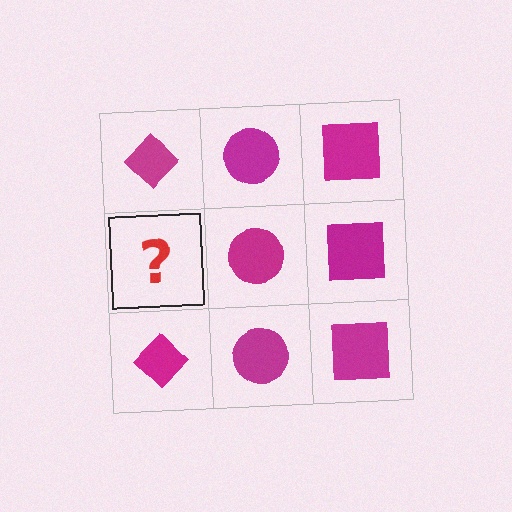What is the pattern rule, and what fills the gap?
The rule is that each column has a consistent shape. The gap should be filled with a magenta diamond.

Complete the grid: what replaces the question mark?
The question mark should be replaced with a magenta diamond.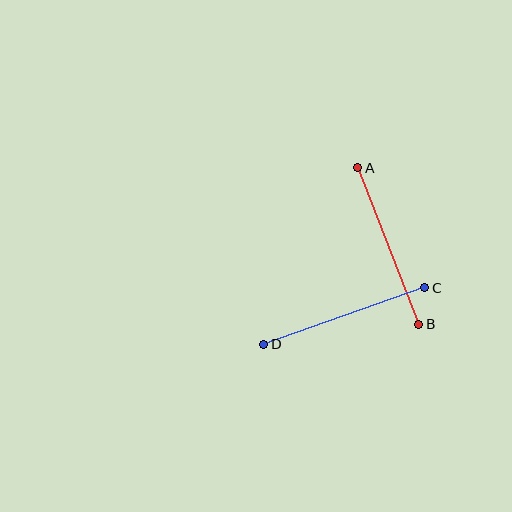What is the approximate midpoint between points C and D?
The midpoint is at approximately (344, 316) pixels.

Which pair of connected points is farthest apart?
Points C and D are farthest apart.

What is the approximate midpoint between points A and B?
The midpoint is at approximately (388, 246) pixels.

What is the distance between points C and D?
The distance is approximately 170 pixels.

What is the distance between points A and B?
The distance is approximately 168 pixels.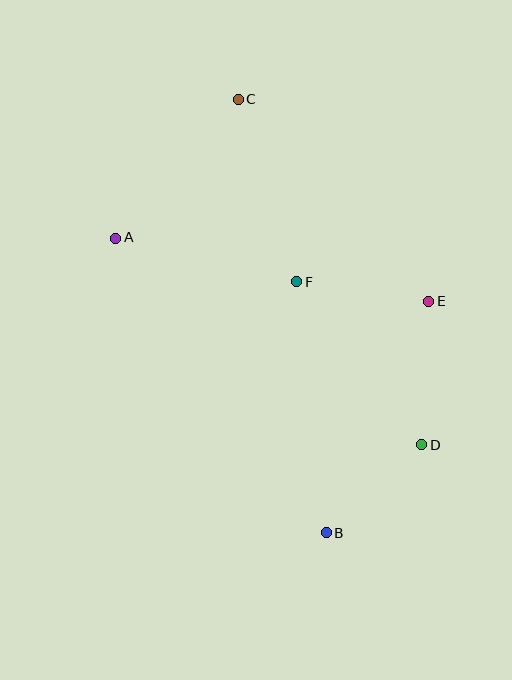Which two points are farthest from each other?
Points B and C are farthest from each other.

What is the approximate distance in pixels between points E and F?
The distance between E and F is approximately 134 pixels.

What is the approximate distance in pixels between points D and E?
The distance between D and E is approximately 144 pixels.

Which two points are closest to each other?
Points B and D are closest to each other.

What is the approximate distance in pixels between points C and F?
The distance between C and F is approximately 191 pixels.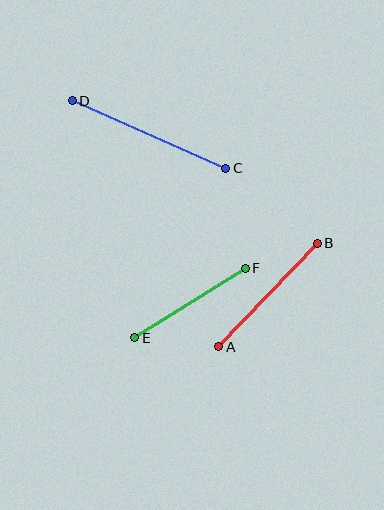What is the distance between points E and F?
The distance is approximately 130 pixels.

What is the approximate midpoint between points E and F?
The midpoint is at approximately (190, 303) pixels.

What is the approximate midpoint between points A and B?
The midpoint is at approximately (268, 295) pixels.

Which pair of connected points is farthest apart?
Points C and D are farthest apart.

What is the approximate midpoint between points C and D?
The midpoint is at approximately (149, 134) pixels.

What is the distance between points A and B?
The distance is approximately 143 pixels.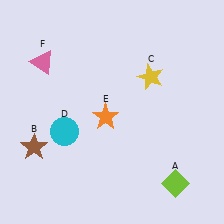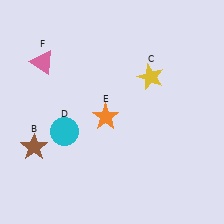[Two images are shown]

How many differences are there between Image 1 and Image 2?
There is 1 difference between the two images.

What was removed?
The lime diamond (A) was removed in Image 2.